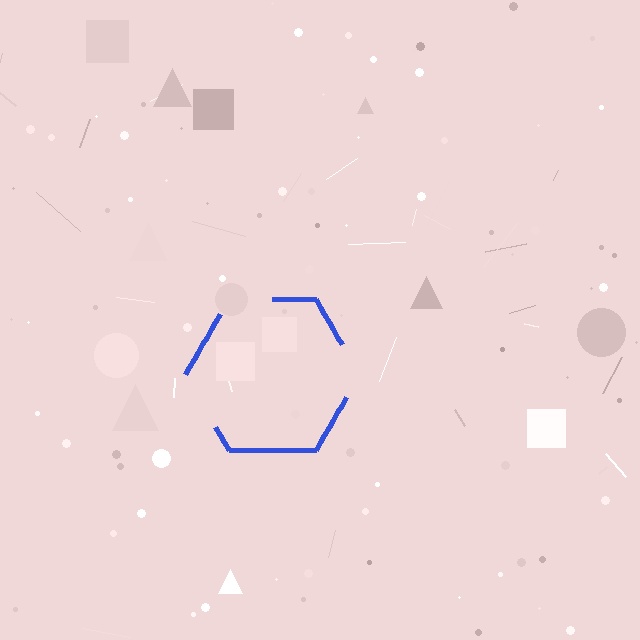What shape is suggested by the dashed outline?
The dashed outline suggests a hexagon.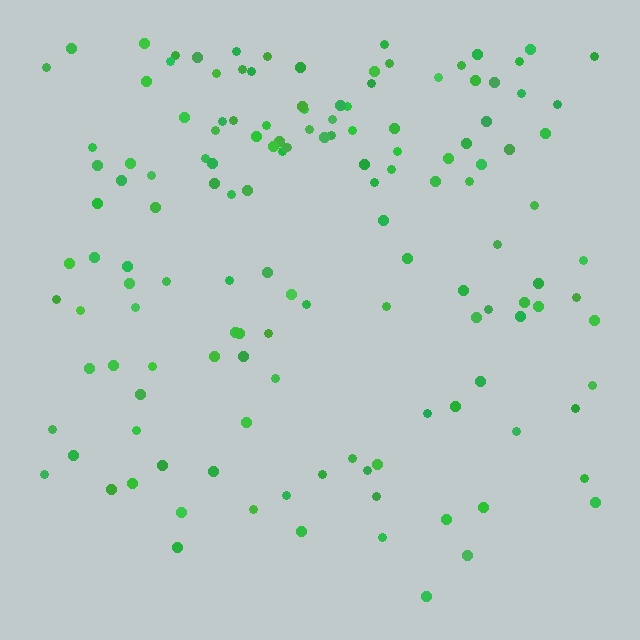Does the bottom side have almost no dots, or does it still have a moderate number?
Still a moderate number, just noticeably fewer than the top.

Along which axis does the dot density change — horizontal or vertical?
Vertical.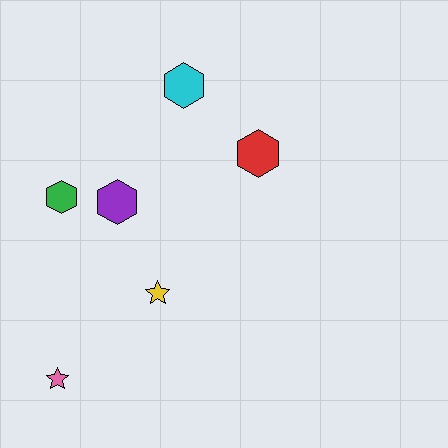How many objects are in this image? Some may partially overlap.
There are 6 objects.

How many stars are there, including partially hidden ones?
There are 2 stars.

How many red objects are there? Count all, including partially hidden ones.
There is 1 red object.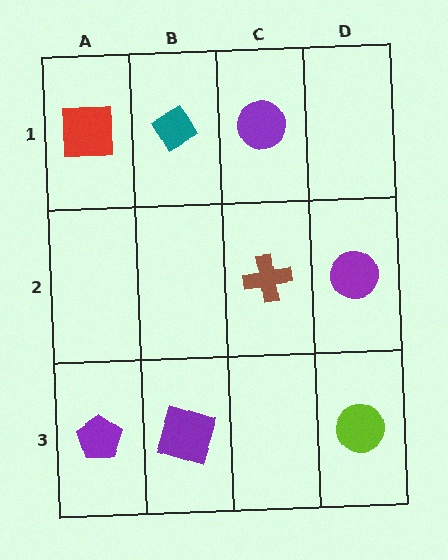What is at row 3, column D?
A lime circle.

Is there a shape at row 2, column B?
No, that cell is empty.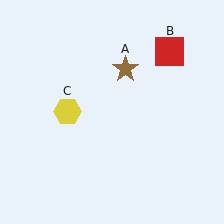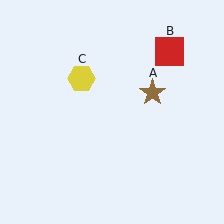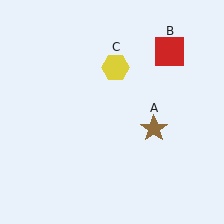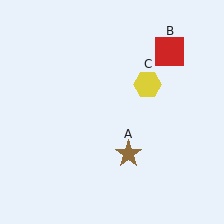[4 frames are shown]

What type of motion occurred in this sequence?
The brown star (object A), yellow hexagon (object C) rotated clockwise around the center of the scene.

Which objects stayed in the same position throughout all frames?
Red square (object B) remained stationary.